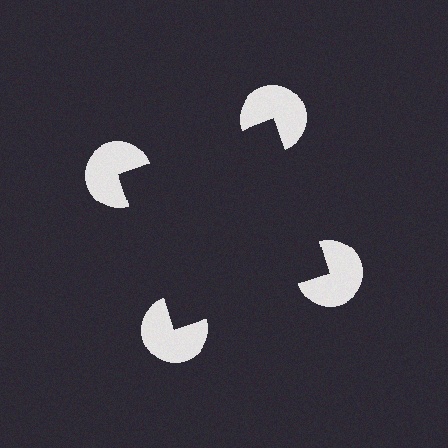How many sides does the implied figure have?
4 sides.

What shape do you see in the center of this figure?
An illusory square — its edges are inferred from the aligned wedge cuts in the pac-man discs, not physically drawn.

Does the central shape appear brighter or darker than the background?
It typically appears slightly darker than the background, even though no actual brightness change is drawn.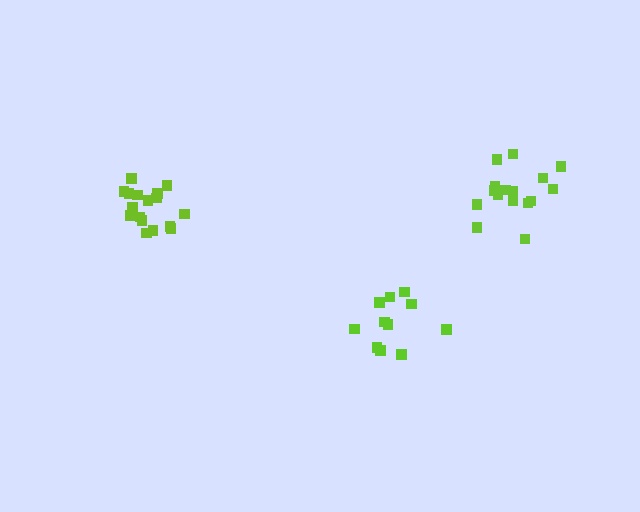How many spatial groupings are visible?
There are 3 spatial groupings.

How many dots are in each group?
Group 1: 11 dots, Group 2: 17 dots, Group 3: 16 dots (44 total).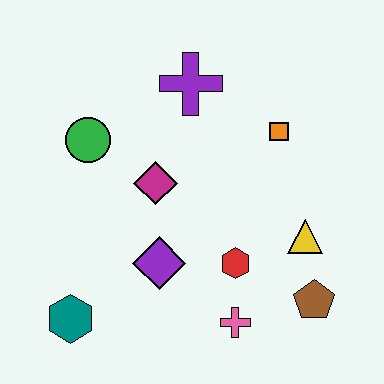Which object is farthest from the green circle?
The brown pentagon is farthest from the green circle.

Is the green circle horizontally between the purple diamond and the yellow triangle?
No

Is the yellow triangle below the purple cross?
Yes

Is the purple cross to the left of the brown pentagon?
Yes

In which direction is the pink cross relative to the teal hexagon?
The pink cross is to the right of the teal hexagon.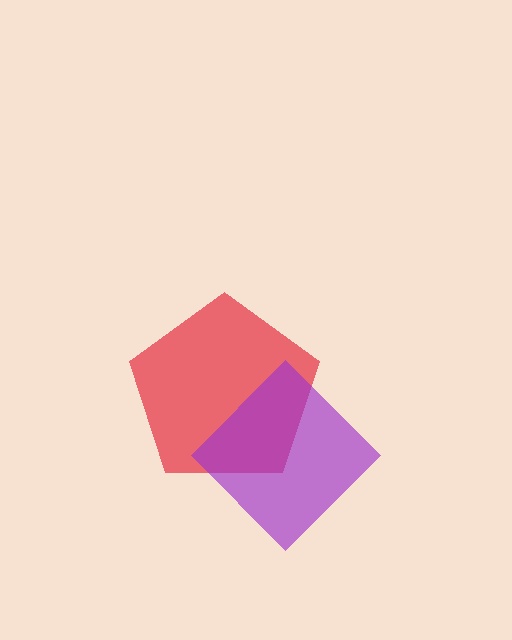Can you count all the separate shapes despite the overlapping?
Yes, there are 2 separate shapes.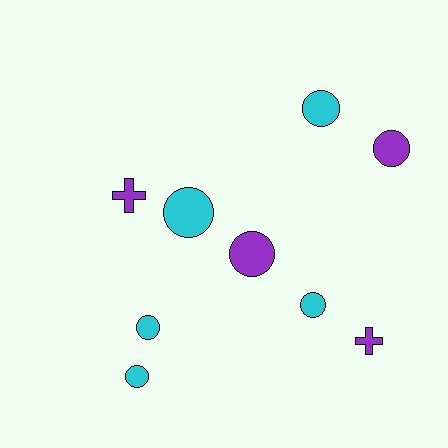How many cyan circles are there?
There are 5 cyan circles.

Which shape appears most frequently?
Circle, with 7 objects.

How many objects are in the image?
There are 9 objects.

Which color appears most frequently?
Cyan, with 5 objects.